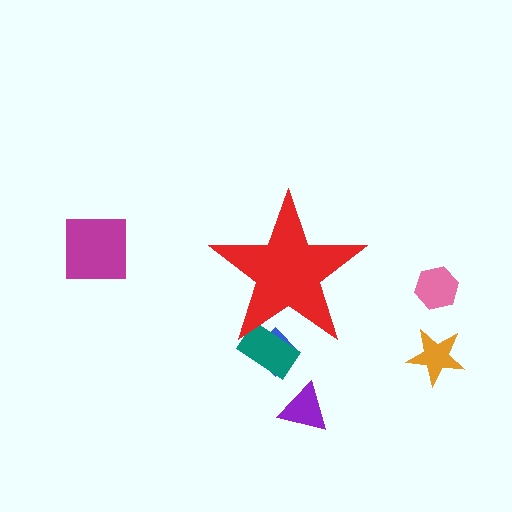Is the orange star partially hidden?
No, the orange star is fully visible.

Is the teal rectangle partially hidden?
Yes, the teal rectangle is partially hidden behind the red star.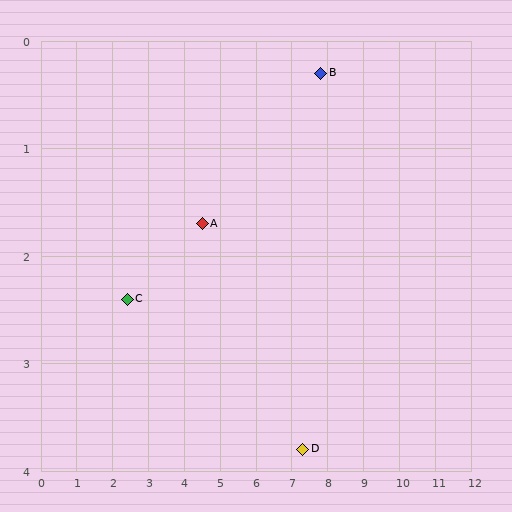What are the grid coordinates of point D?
Point D is at approximately (7.3, 3.8).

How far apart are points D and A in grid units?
Points D and A are about 3.5 grid units apart.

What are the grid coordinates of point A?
Point A is at approximately (4.5, 1.7).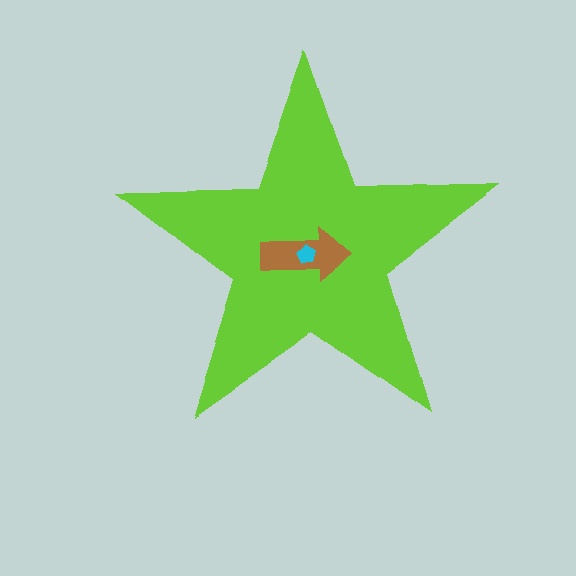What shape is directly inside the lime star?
The brown arrow.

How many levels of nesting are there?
3.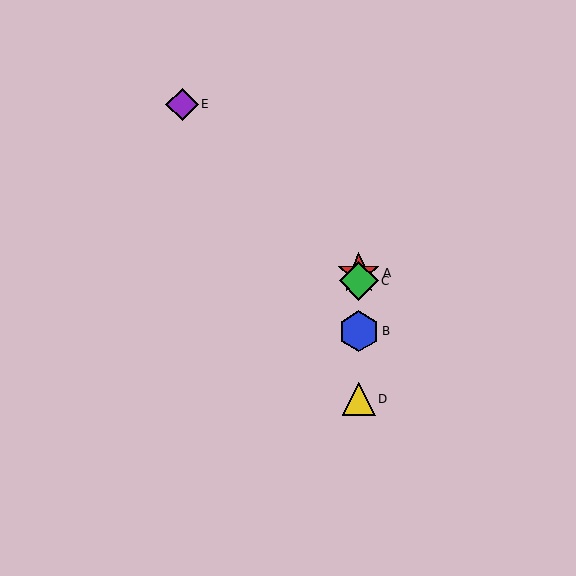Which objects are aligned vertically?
Objects A, B, C, D are aligned vertically.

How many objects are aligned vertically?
4 objects (A, B, C, D) are aligned vertically.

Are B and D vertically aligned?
Yes, both are at x≈359.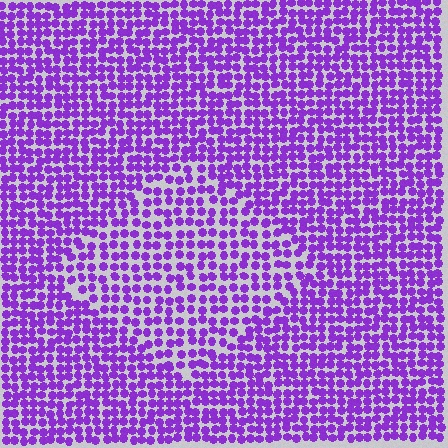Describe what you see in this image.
The image contains small purple elements arranged at two different densities. A diamond-shaped region is visible where the elements are less densely packed than the surrounding area.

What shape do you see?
I see a diamond.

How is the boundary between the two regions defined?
The boundary is defined by a change in element density (approximately 1.4x ratio). All elements are the same color, size, and shape.